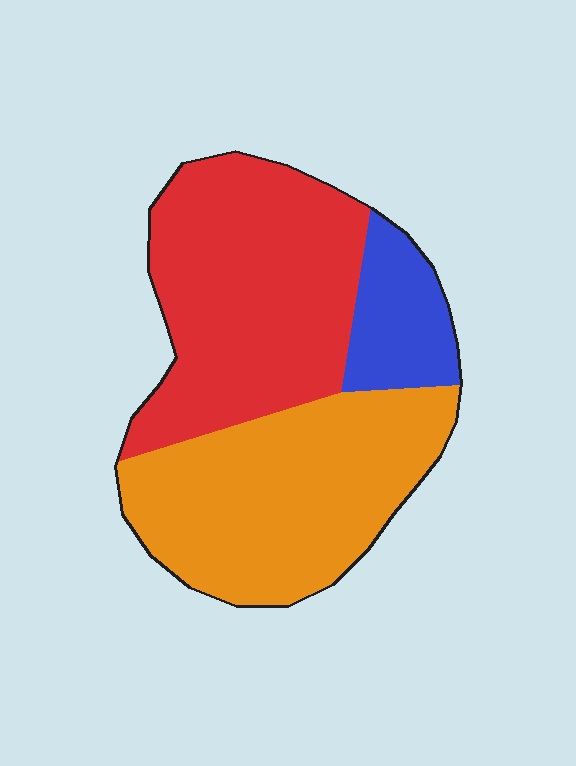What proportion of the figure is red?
Red covers 45% of the figure.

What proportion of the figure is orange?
Orange takes up between a third and a half of the figure.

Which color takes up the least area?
Blue, at roughly 15%.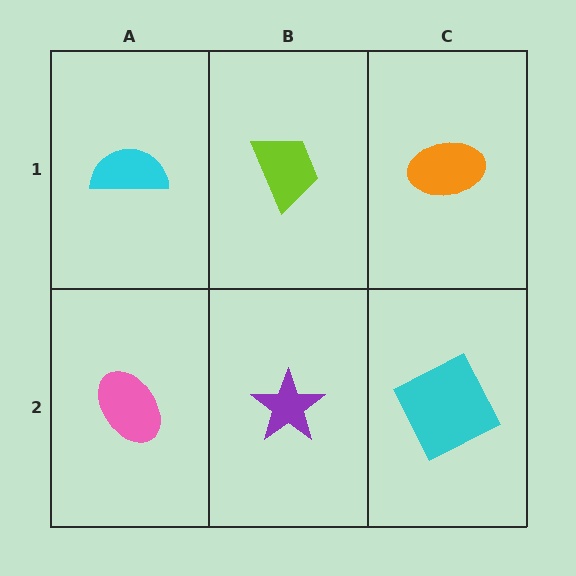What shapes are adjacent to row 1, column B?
A purple star (row 2, column B), a cyan semicircle (row 1, column A), an orange ellipse (row 1, column C).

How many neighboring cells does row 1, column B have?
3.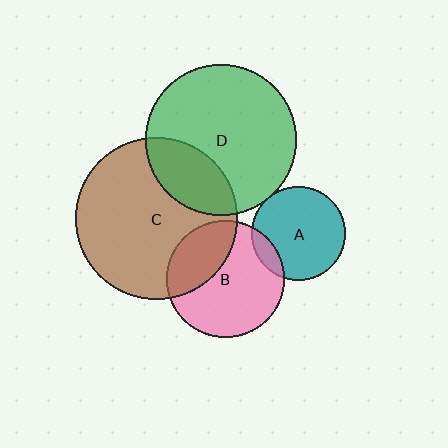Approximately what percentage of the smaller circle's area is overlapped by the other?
Approximately 25%.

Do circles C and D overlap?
Yes.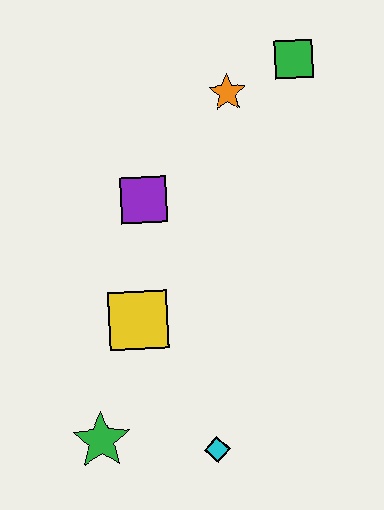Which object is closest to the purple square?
The yellow square is closest to the purple square.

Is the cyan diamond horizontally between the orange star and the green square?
No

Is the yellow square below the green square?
Yes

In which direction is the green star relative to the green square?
The green star is below the green square.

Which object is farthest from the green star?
The green square is farthest from the green star.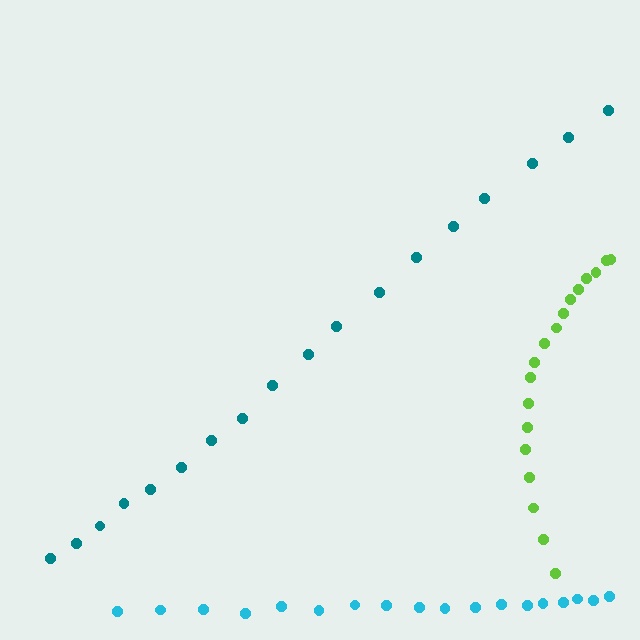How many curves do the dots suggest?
There are 3 distinct paths.